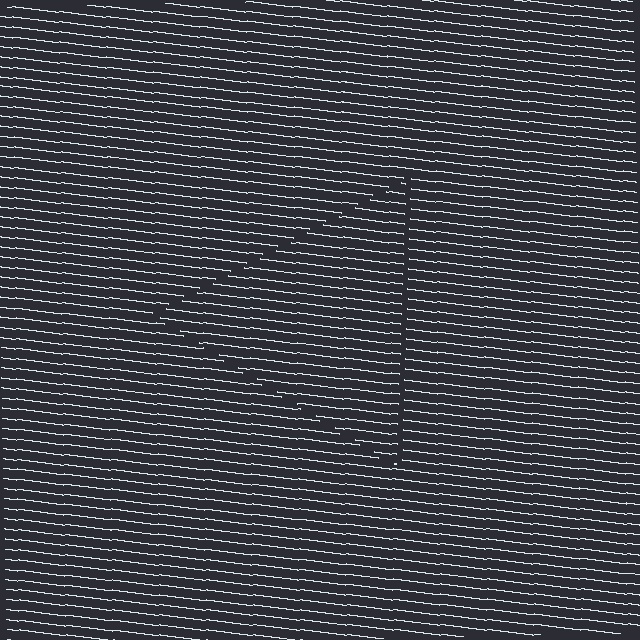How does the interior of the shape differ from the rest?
The interior of the shape contains the same grating, shifted by half a period — the contour is defined by the phase discontinuity where line-ends from the inner and outer gratings abut.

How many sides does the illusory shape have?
3 sides — the line-ends trace a triangle.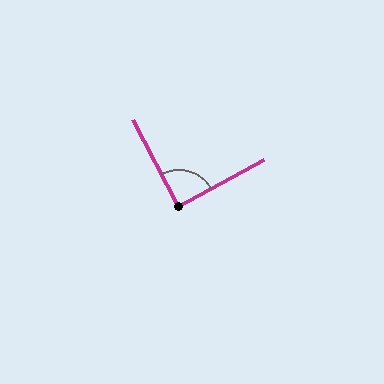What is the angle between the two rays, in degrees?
Approximately 89 degrees.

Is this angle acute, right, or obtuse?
It is approximately a right angle.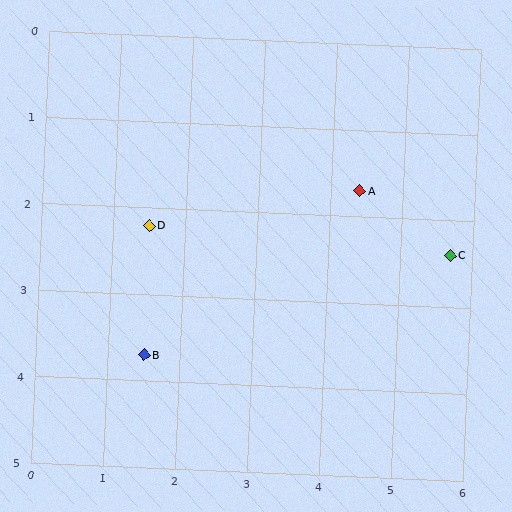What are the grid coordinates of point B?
Point B is at approximately (1.5, 3.7).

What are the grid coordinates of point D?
Point D is at approximately (1.5, 2.2).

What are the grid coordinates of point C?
Point C is at approximately (5.7, 2.4).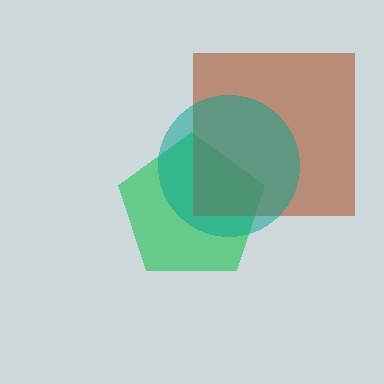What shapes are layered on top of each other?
The layered shapes are: a green pentagon, a brown square, a teal circle.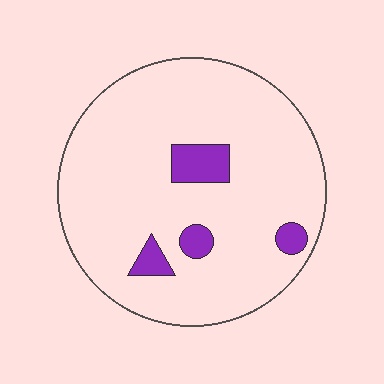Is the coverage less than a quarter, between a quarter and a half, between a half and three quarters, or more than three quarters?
Less than a quarter.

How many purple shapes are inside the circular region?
4.